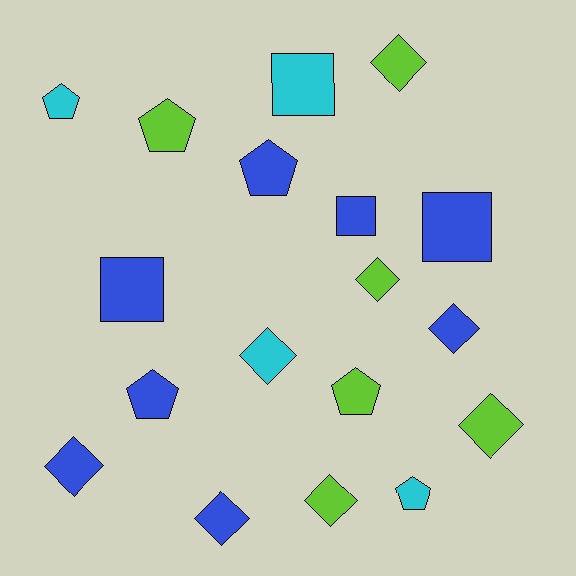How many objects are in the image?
There are 18 objects.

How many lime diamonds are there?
There are 4 lime diamonds.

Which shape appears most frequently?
Diamond, with 8 objects.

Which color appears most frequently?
Blue, with 8 objects.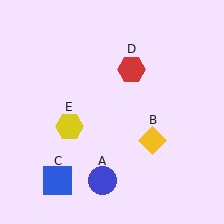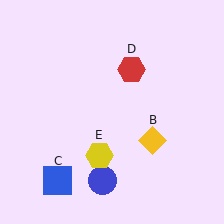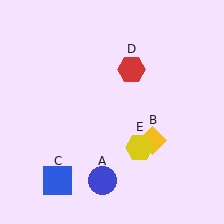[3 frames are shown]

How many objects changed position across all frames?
1 object changed position: yellow hexagon (object E).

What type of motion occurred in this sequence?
The yellow hexagon (object E) rotated counterclockwise around the center of the scene.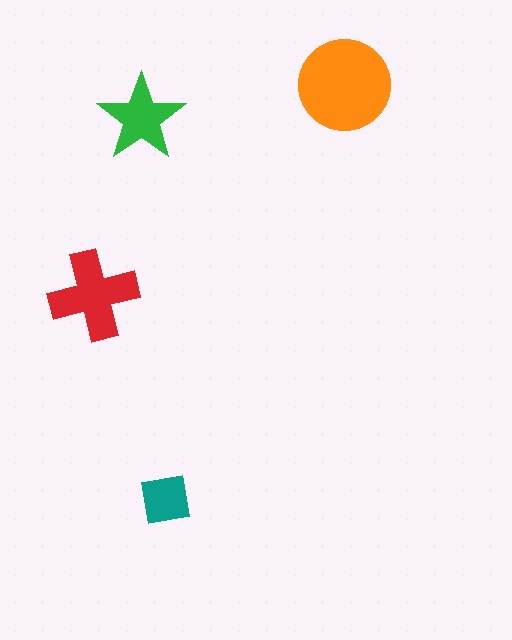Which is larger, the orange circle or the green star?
The orange circle.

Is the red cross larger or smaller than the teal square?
Larger.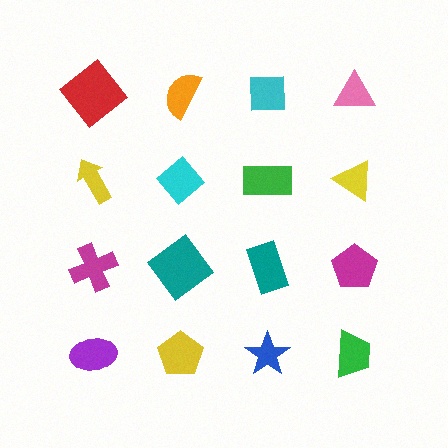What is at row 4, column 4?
A green trapezoid.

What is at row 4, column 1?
A purple ellipse.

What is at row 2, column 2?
A cyan diamond.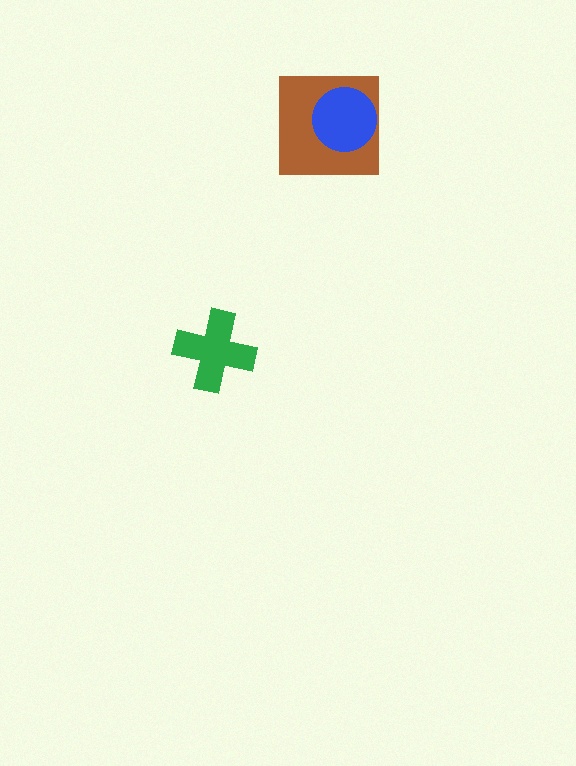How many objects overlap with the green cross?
0 objects overlap with the green cross.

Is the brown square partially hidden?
Yes, it is partially covered by another shape.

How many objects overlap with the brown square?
1 object overlaps with the brown square.